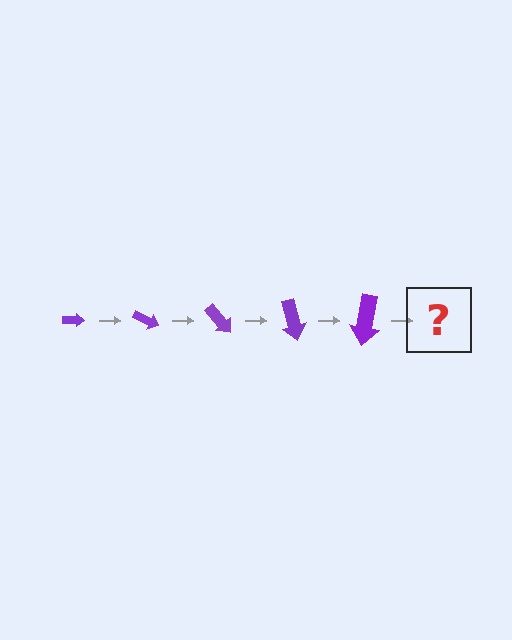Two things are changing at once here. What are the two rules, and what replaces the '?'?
The two rules are that the arrow grows larger each step and it rotates 25 degrees each step. The '?' should be an arrow, larger than the previous one and rotated 125 degrees from the start.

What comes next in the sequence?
The next element should be an arrow, larger than the previous one and rotated 125 degrees from the start.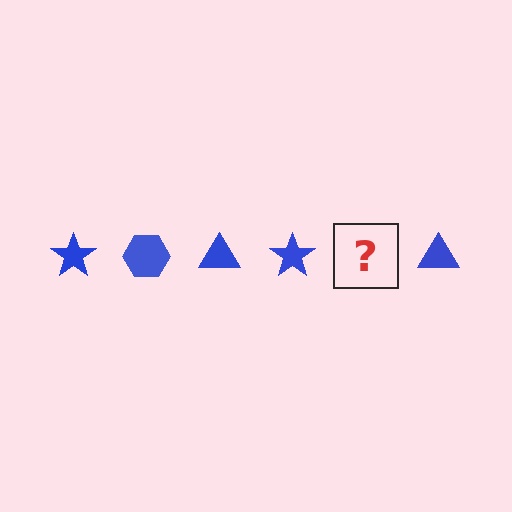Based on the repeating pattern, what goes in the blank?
The blank should be a blue hexagon.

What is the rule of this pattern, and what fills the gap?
The rule is that the pattern cycles through star, hexagon, triangle shapes in blue. The gap should be filled with a blue hexagon.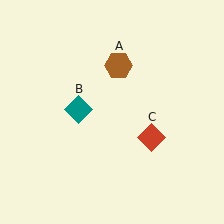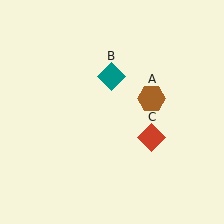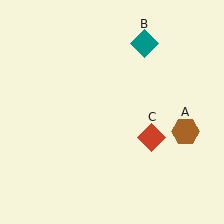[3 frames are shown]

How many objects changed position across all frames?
2 objects changed position: brown hexagon (object A), teal diamond (object B).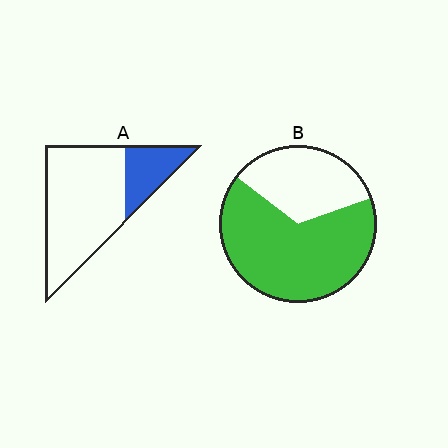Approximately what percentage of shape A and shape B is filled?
A is approximately 25% and B is approximately 65%.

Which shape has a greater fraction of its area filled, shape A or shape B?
Shape B.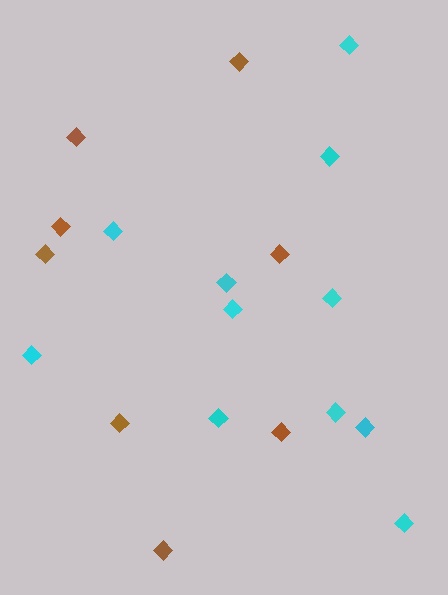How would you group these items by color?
There are 2 groups: one group of brown diamonds (8) and one group of cyan diamonds (11).